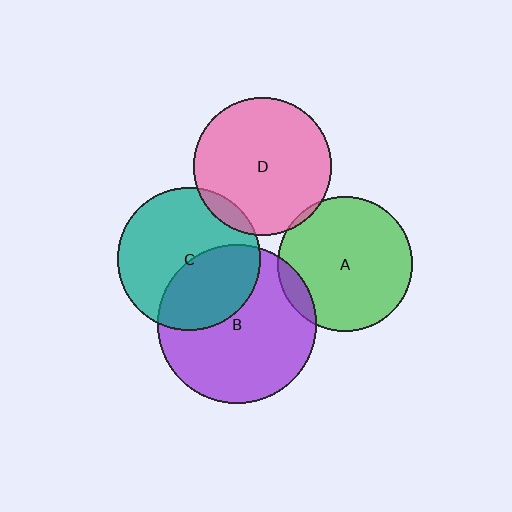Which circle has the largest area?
Circle B (purple).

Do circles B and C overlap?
Yes.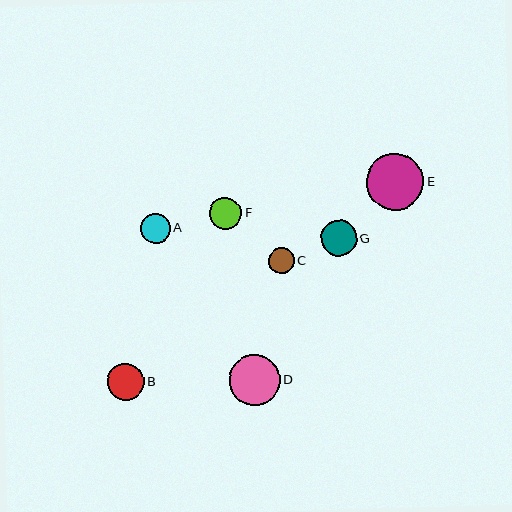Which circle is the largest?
Circle E is the largest with a size of approximately 57 pixels.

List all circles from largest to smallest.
From largest to smallest: E, D, B, G, F, A, C.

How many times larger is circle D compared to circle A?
Circle D is approximately 1.7 times the size of circle A.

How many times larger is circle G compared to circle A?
Circle G is approximately 1.2 times the size of circle A.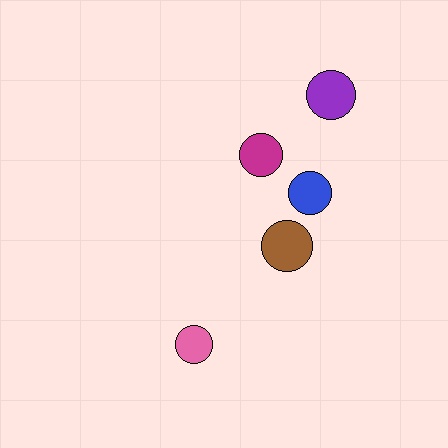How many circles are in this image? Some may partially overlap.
There are 5 circles.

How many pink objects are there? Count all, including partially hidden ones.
There is 1 pink object.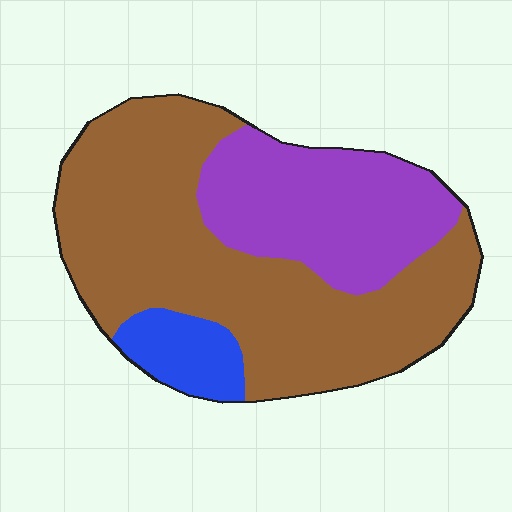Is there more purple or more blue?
Purple.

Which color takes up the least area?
Blue, at roughly 10%.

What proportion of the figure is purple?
Purple covers about 30% of the figure.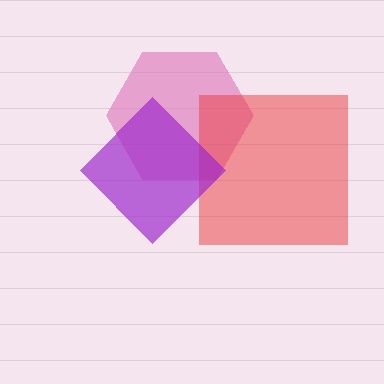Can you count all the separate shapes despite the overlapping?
Yes, there are 3 separate shapes.